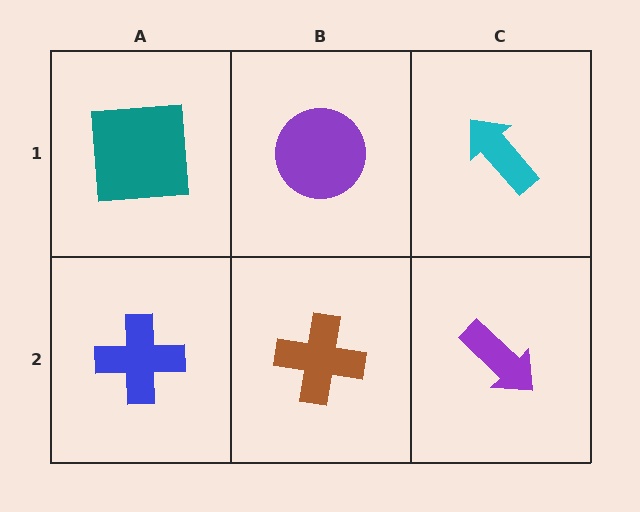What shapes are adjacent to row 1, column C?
A purple arrow (row 2, column C), a purple circle (row 1, column B).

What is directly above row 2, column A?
A teal square.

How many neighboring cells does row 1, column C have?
2.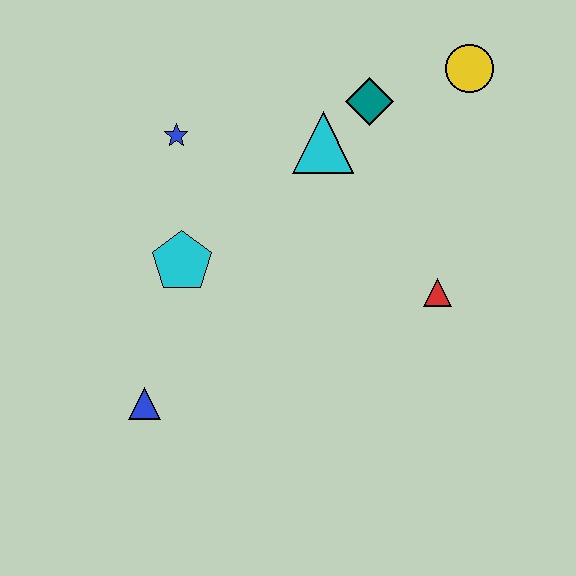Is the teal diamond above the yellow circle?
No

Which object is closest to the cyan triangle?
The teal diamond is closest to the cyan triangle.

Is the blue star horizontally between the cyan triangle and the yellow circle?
No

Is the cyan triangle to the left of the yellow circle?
Yes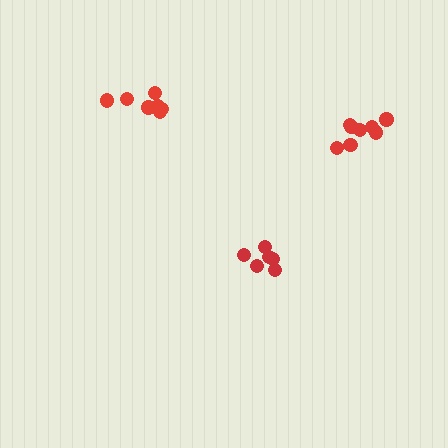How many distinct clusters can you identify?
There are 3 distinct clusters.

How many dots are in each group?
Group 1: 7 dots, Group 2: 8 dots, Group 3: 6 dots (21 total).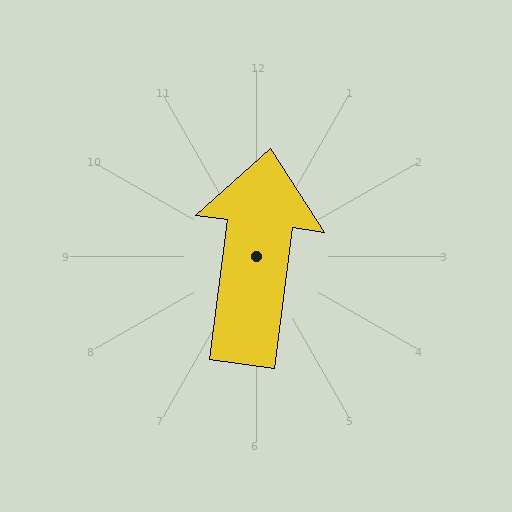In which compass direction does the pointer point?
North.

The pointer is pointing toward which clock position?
Roughly 12 o'clock.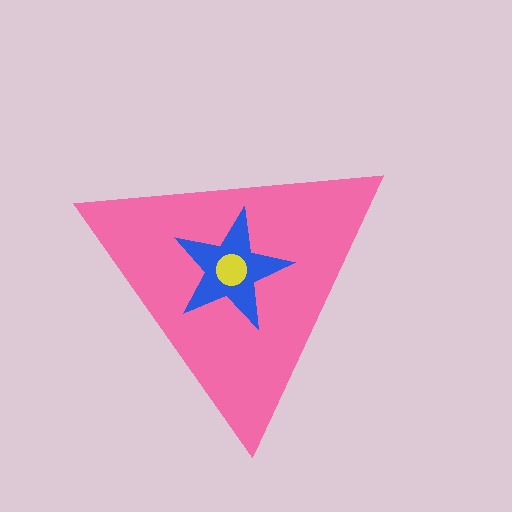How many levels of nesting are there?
3.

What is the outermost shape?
The pink triangle.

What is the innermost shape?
The yellow circle.